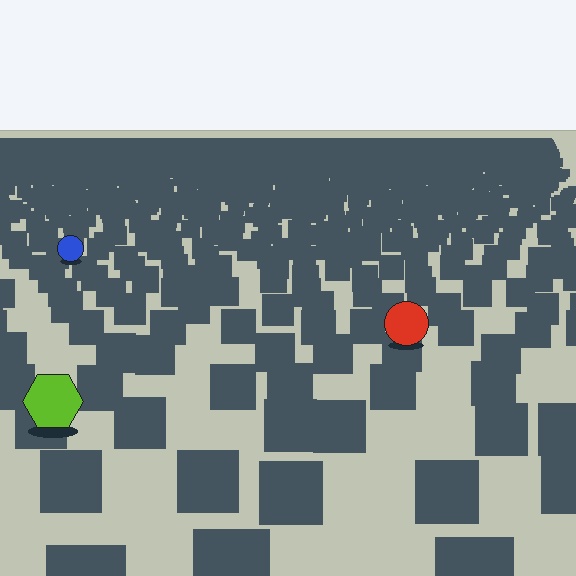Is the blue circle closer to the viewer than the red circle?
No. The red circle is closer — you can tell from the texture gradient: the ground texture is coarser near it.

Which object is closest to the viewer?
The lime hexagon is closest. The texture marks near it are larger and more spread out.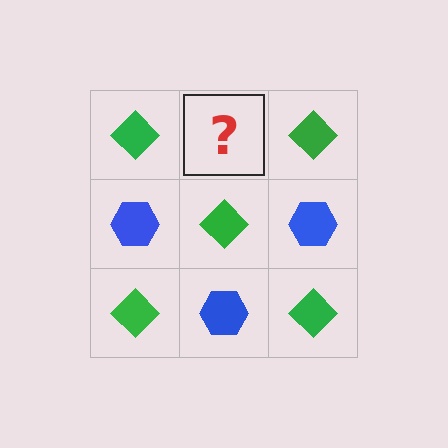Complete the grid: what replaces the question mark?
The question mark should be replaced with a blue hexagon.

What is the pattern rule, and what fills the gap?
The rule is that it alternates green diamond and blue hexagon in a checkerboard pattern. The gap should be filled with a blue hexagon.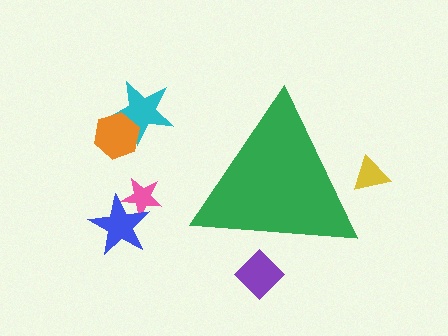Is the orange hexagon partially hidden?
No, the orange hexagon is fully visible.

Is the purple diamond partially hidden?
Yes, the purple diamond is partially hidden behind the green triangle.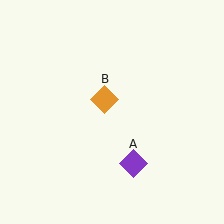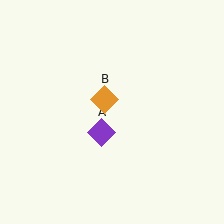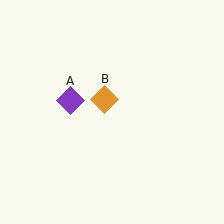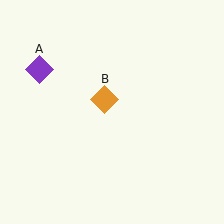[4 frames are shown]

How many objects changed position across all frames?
1 object changed position: purple diamond (object A).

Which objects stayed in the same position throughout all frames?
Orange diamond (object B) remained stationary.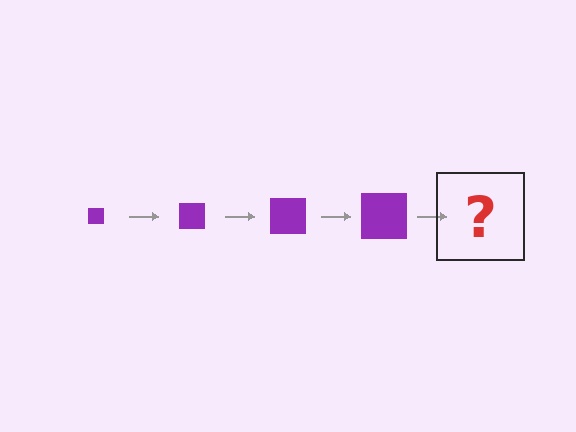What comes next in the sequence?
The next element should be a purple square, larger than the previous one.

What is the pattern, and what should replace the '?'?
The pattern is that the square gets progressively larger each step. The '?' should be a purple square, larger than the previous one.